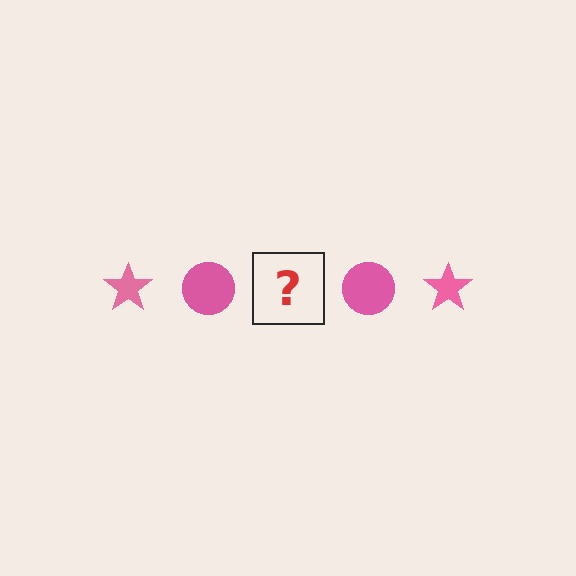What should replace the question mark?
The question mark should be replaced with a pink star.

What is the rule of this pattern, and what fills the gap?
The rule is that the pattern cycles through star, circle shapes in pink. The gap should be filled with a pink star.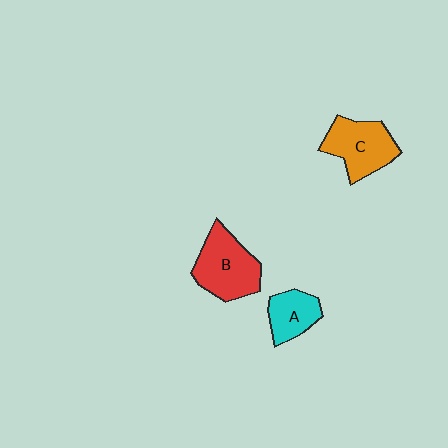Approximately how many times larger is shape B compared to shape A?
Approximately 1.7 times.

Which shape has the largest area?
Shape B (red).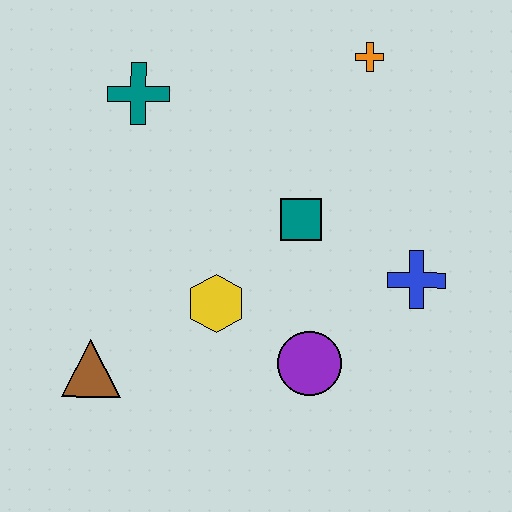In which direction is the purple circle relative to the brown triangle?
The purple circle is to the right of the brown triangle.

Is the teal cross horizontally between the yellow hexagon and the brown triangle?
Yes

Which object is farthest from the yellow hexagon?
The orange cross is farthest from the yellow hexagon.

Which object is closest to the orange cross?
The teal square is closest to the orange cross.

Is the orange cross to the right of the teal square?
Yes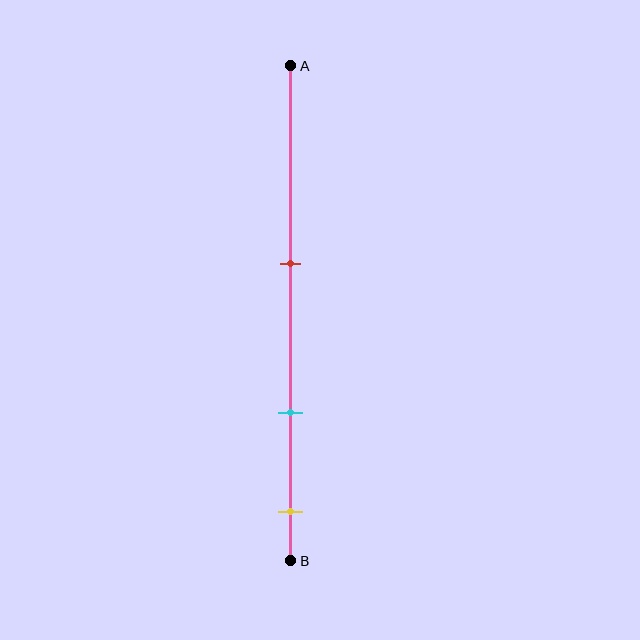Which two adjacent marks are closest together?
The cyan and yellow marks are the closest adjacent pair.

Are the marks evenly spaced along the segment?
Yes, the marks are approximately evenly spaced.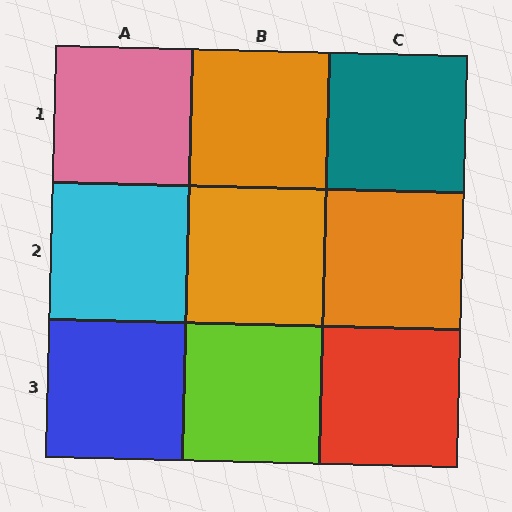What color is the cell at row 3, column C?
Red.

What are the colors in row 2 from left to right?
Cyan, orange, orange.